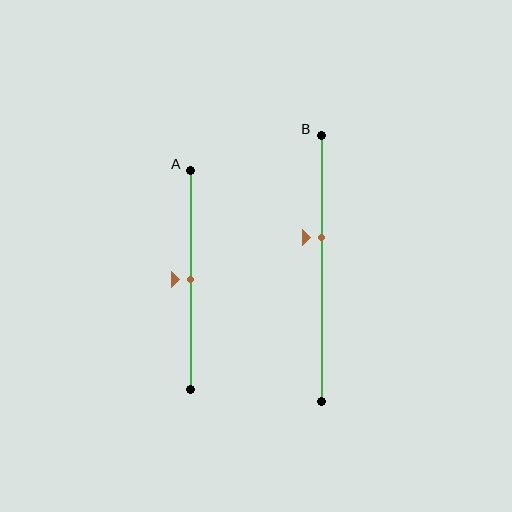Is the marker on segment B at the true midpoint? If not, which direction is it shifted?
No, the marker on segment B is shifted upward by about 12% of the segment length.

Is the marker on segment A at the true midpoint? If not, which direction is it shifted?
Yes, the marker on segment A is at the true midpoint.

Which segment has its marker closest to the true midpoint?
Segment A has its marker closest to the true midpoint.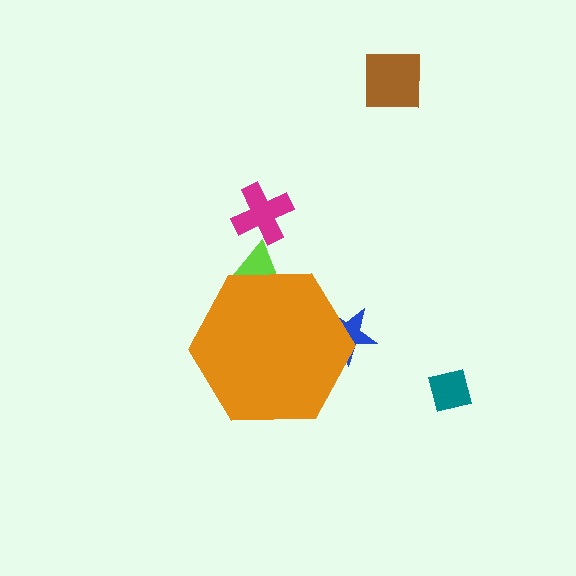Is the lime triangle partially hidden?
Yes, the lime triangle is partially hidden behind the orange hexagon.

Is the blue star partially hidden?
Yes, the blue star is partially hidden behind the orange hexagon.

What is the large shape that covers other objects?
An orange hexagon.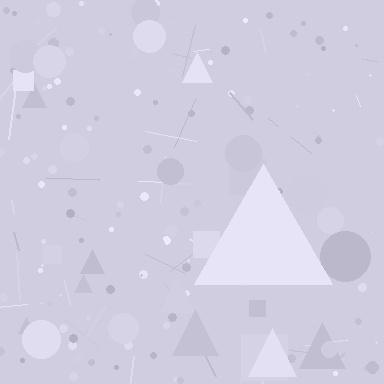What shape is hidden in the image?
A triangle is hidden in the image.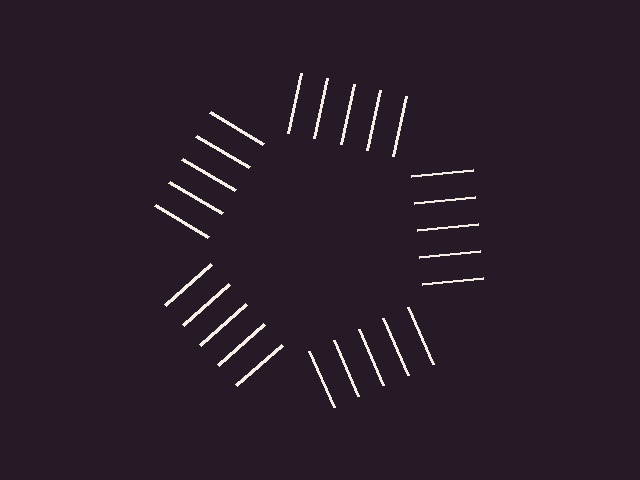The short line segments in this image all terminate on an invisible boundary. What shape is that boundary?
An illusory pentagon — the line segments terminate on its edges but no continuous stroke is drawn.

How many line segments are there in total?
25 — 5 along each of the 5 edges.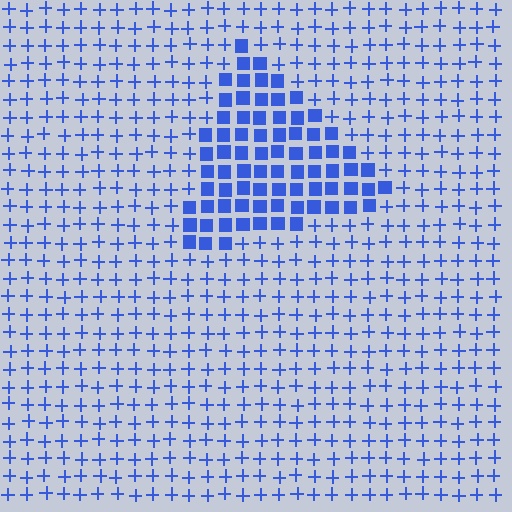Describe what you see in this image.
The image is filled with small blue elements arranged in a uniform grid. A triangle-shaped region contains squares, while the surrounding area contains plus signs. The boundary is defined purely by the change in element shape.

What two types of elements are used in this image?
The image uses squares inside the triangle region and plus signs outside it.